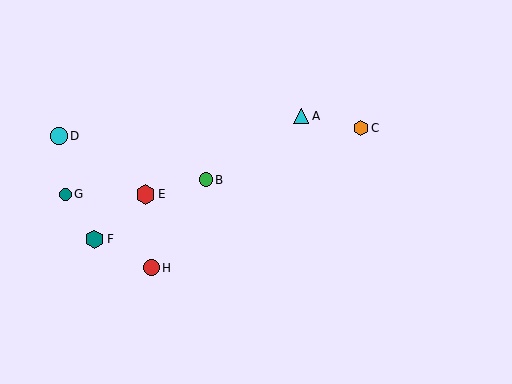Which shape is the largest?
The red hexagon (labeled E) is the largest.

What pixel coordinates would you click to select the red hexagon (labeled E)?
Click at (145, 194) to select the red hexagon E.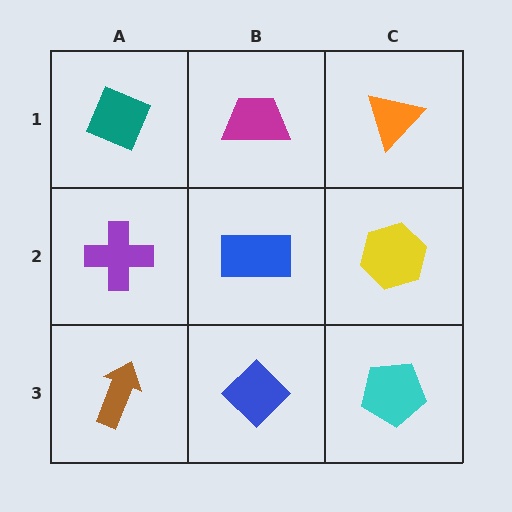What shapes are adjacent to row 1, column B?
A blue rectangle (row 2, column B), a teal diamond (row 1, column A), an orange triangle (row 1, column C).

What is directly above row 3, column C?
A yellow hexagon.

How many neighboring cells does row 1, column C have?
2.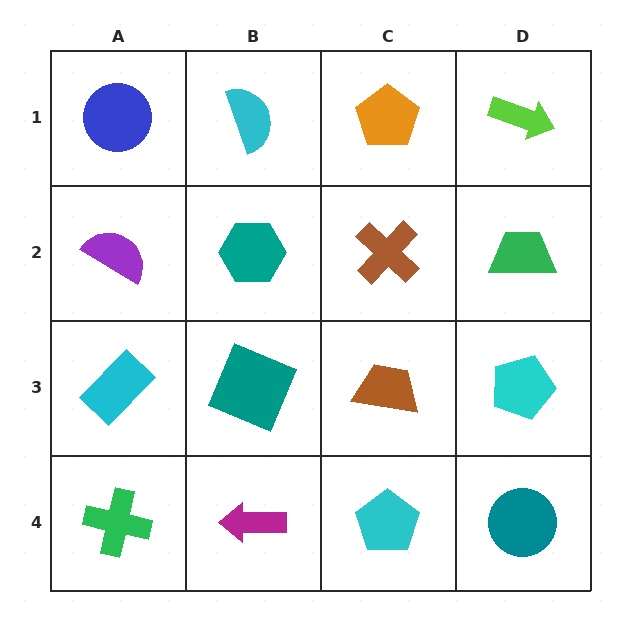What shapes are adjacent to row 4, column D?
A cyan pentagon (row 3, column D), a cyan pentagon (row 4, column C).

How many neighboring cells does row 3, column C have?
4.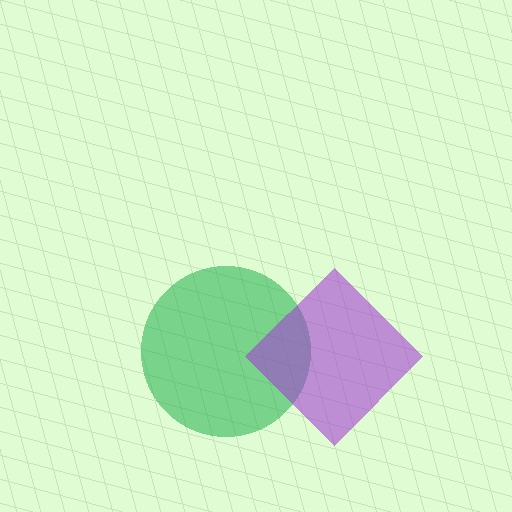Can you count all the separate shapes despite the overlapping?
Yes, there are 2 separate shapes.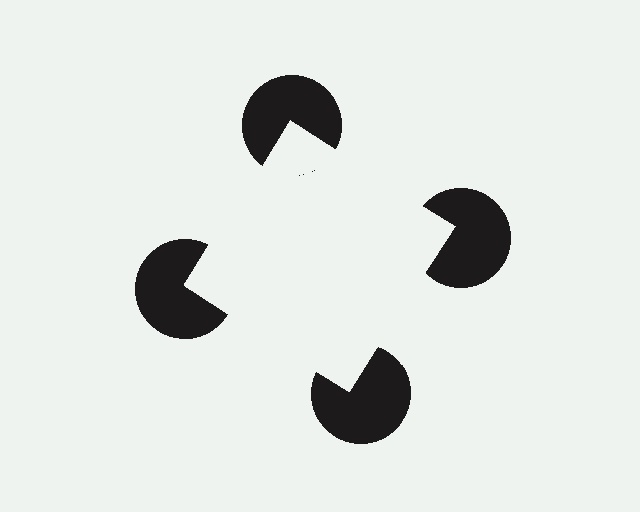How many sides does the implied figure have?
4 sides.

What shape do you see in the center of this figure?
An illusory square — its edges are inferred from the aligned wedge cuts in the pac-man discs, not physically drawn.